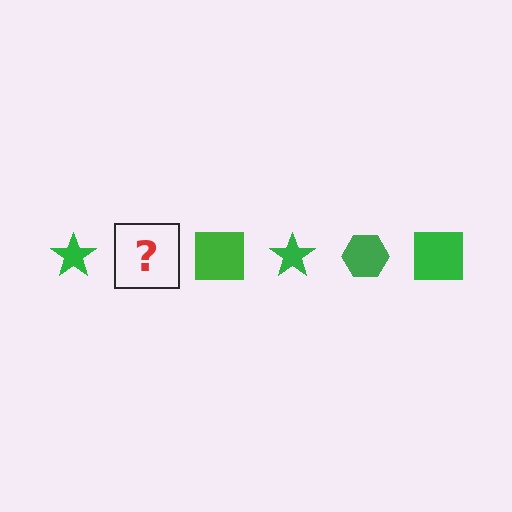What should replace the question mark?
The question mark should be replaced with a green hexagon.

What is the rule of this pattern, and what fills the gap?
The rule is that the pattern cycles through star, hexagon, square shapes in green. The gap should be filled with a green hexagon.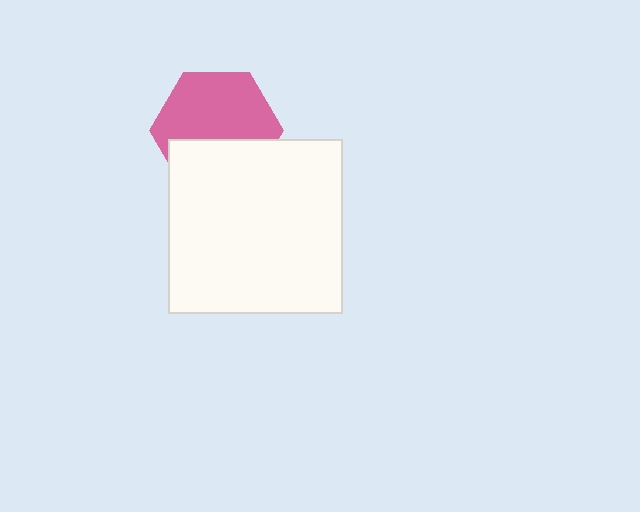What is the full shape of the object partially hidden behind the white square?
The partially hidden object is a pink hexagon.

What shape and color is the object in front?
The object in front is a white square.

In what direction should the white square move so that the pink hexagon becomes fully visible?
The white square should move down. That is the shortest direction to clear the overlap and leave the pink hexagon fully visible.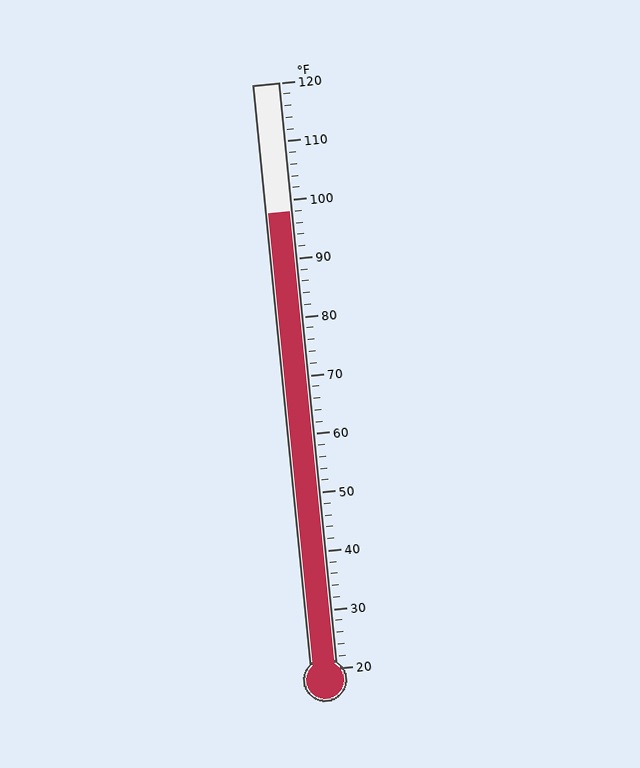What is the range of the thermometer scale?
The thermometer scale ranges from 20°F to 120°F.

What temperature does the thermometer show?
The thermometer shows approximately 98°F.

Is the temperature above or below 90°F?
The temperature is above 90°F.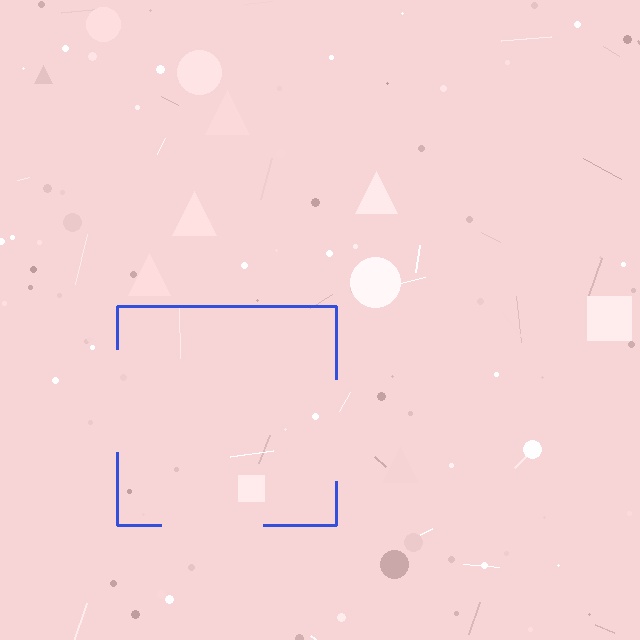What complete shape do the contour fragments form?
The contour fragments form a square.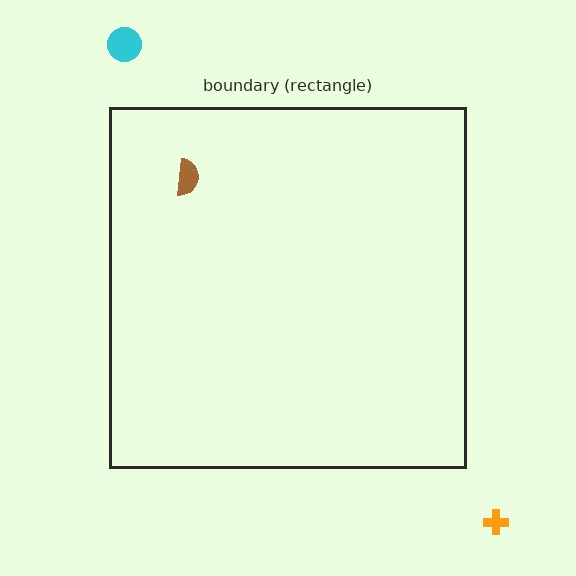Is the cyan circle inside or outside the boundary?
Outside.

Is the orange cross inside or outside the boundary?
Outside.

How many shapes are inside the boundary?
1 inside, 2 outside.